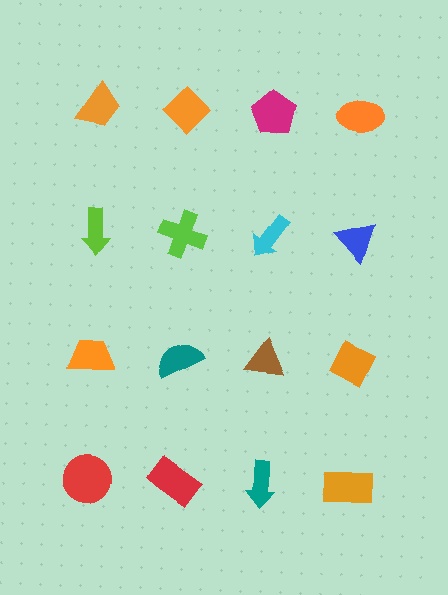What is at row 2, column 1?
A lime arrow.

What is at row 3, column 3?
A brown triangle.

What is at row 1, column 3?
A magenta pentagon.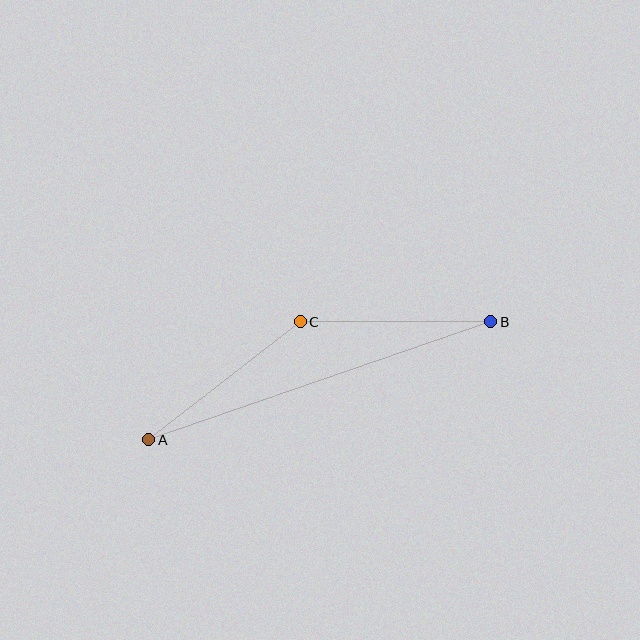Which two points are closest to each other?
Points B and C are closest to each other.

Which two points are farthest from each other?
Points A and B are farthest from each other.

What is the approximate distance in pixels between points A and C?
The distance between A and C is approximately 192 pixels.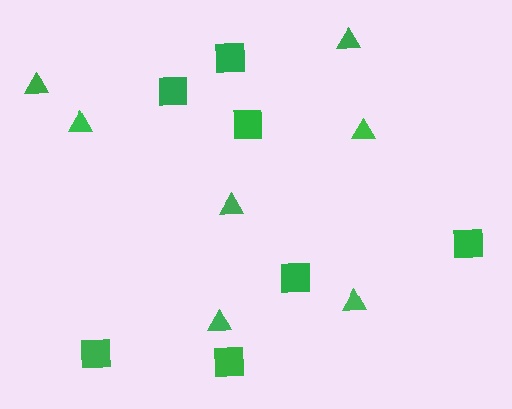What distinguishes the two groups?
There are 2 groups: one group of triangles (7) and one group of squares (7).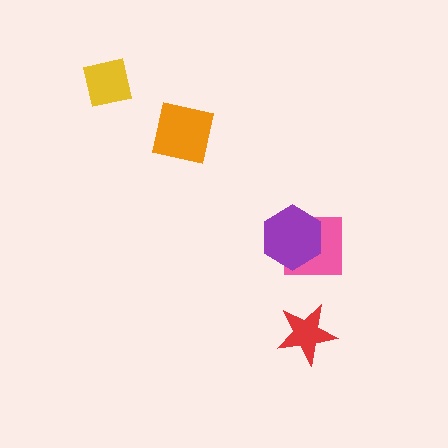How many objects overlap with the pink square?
1 object overlaps with the pink square.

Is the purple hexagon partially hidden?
No, no other shape covers it.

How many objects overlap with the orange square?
0 objects overlap with the orange square.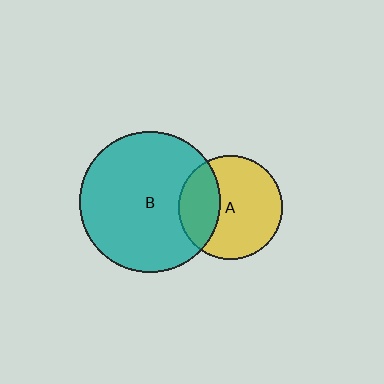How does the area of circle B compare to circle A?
Approximately 1.8 times.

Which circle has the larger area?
Circle B (teal).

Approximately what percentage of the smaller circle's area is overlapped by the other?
Approximately 30%.